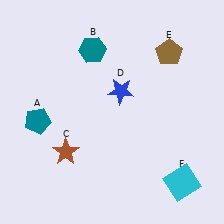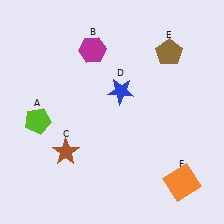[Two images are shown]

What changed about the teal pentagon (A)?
In Image 1, A is teal. In Image 2, it changed to lime.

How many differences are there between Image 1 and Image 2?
There are 3 differences between the two images.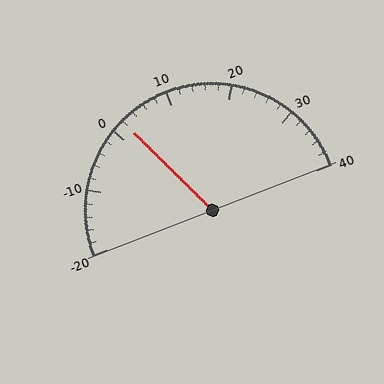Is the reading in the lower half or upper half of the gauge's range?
The reading is in the lower half of the range (-20 to 40).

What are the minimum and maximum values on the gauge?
The gauge ranges from -20 to 40.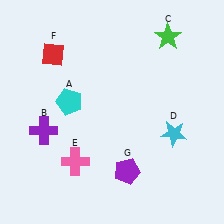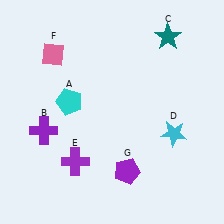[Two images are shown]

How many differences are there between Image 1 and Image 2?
There are 3 differences between the two images.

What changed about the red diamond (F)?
In Image 1, F is red. In Image 2, it changed to pink.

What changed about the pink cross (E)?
In Image 1, E is pink. In Image 2, it changed to purple.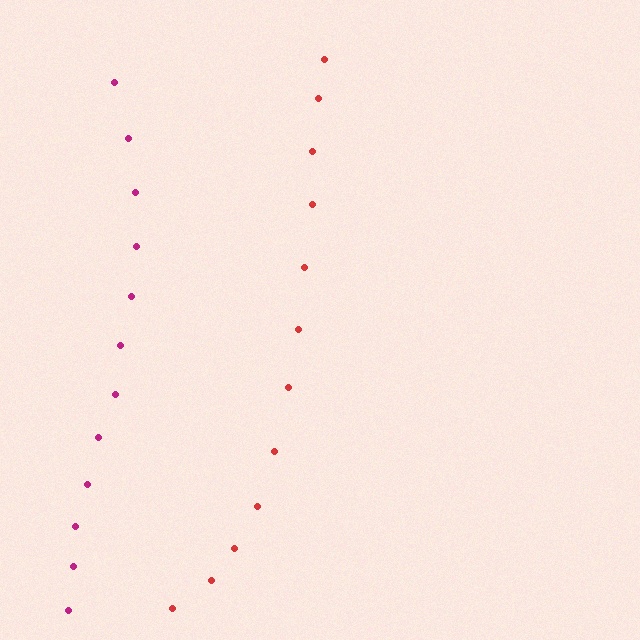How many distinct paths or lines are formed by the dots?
There are 2 distinct paths.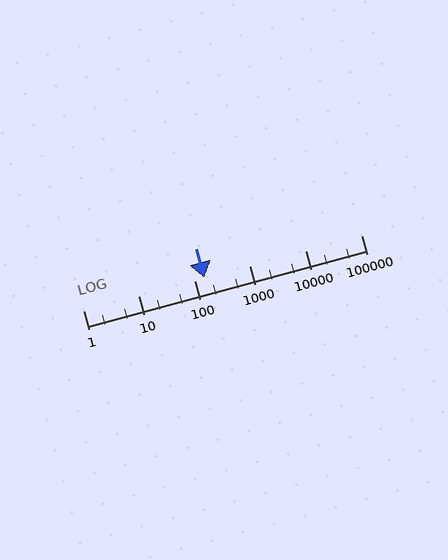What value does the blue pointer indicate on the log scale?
The pointer indicates approximately 150.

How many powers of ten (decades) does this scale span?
The scale spans 5 decades, from 1 to 100000.